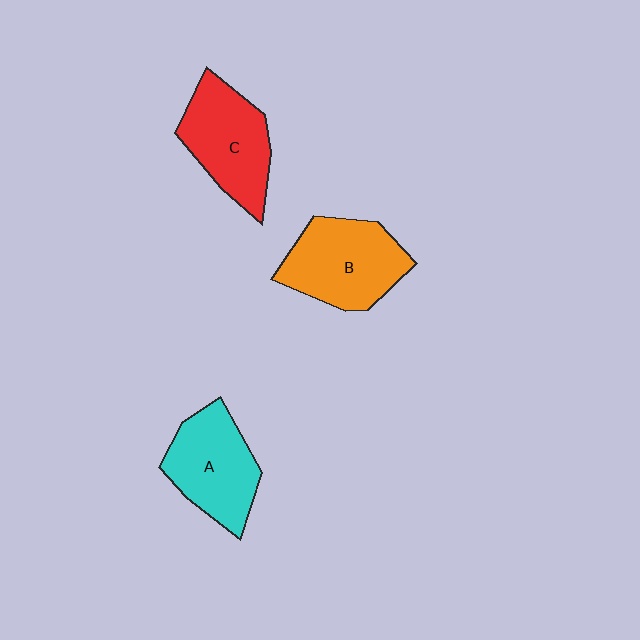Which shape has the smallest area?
Shape A (cyan).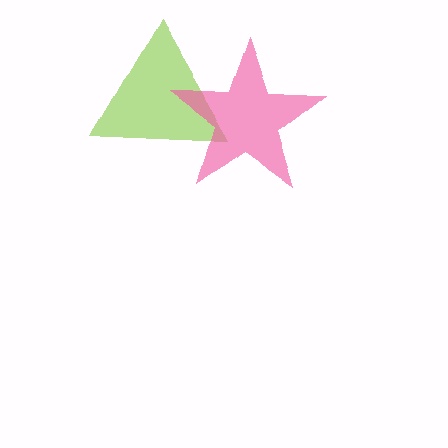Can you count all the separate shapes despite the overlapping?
Yes, there are 2 separate shapes.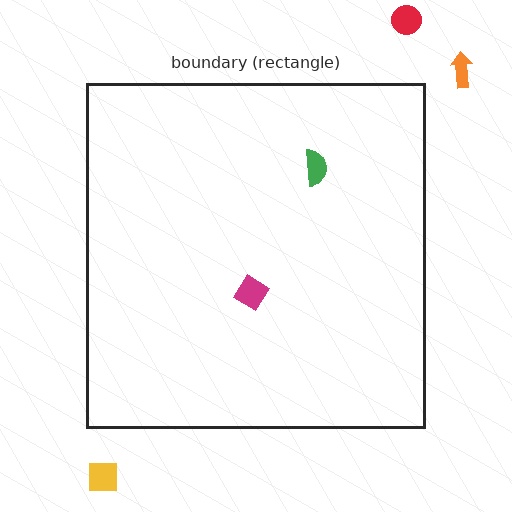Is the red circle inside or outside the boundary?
Outside.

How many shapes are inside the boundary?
2 inside, 3 outside.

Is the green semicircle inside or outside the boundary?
Inside.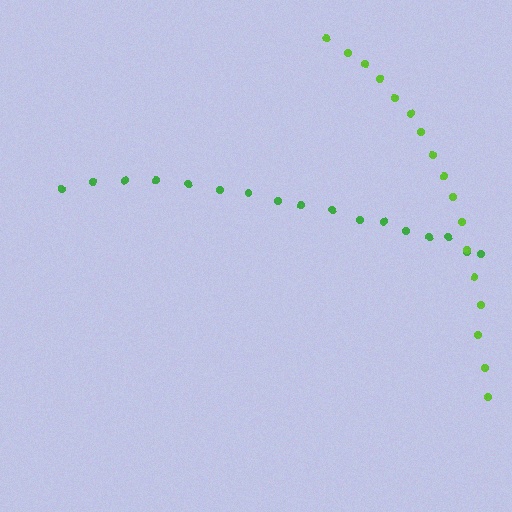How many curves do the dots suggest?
There are 2 distinct paths.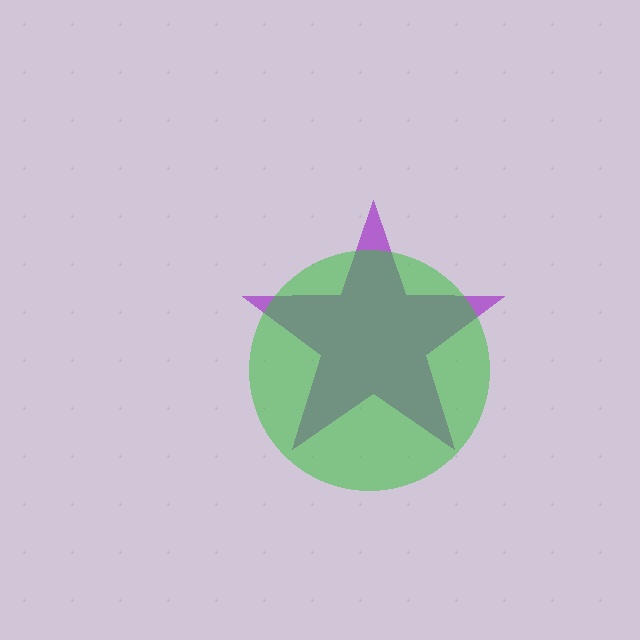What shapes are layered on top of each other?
The layered shapes are: a purple star, a green circle.